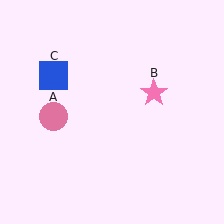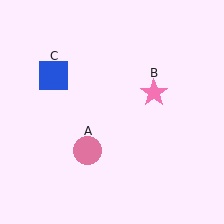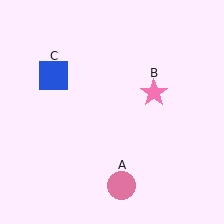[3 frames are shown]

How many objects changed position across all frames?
1 object changed position: pink circle (object A).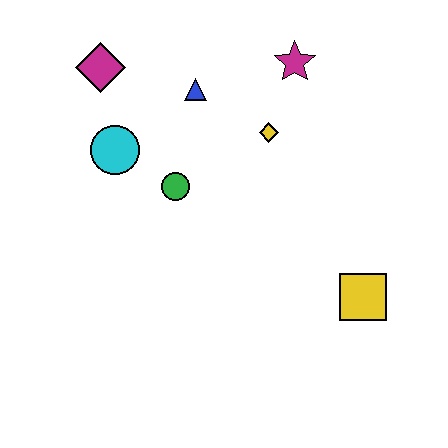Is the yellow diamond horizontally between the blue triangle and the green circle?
No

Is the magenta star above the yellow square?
Yes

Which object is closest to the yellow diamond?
The magenta star is closest to the yellow diamond.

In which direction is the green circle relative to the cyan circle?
The green circle is to the right of the cyan circle.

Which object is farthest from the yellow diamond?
The yellow square is farthest from the yellow diamond.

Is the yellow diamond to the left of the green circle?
No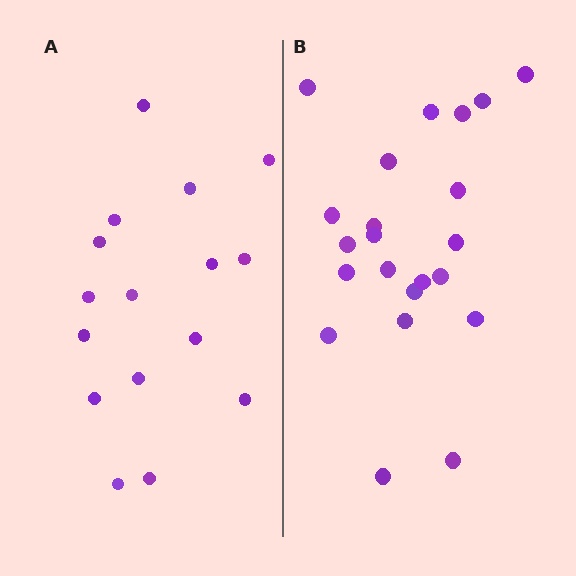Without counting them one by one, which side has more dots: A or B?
Region B (the right region) has more dots.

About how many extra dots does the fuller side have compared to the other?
Region B has about 6 more dots than region A.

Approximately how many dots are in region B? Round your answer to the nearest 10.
About 20 dots. (The exact count is 22, which rounds to 20.)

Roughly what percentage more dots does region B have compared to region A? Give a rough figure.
About 40% more.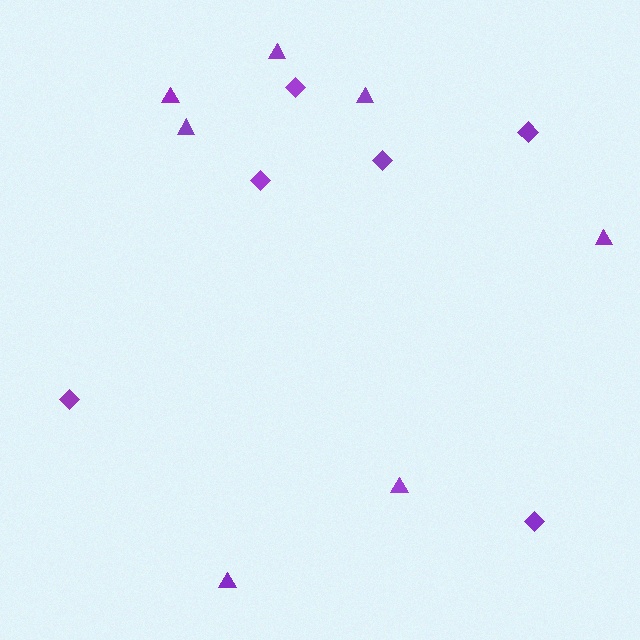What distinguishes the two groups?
There are 2 groups: one group of diamonds (6) and one group of triangles (7).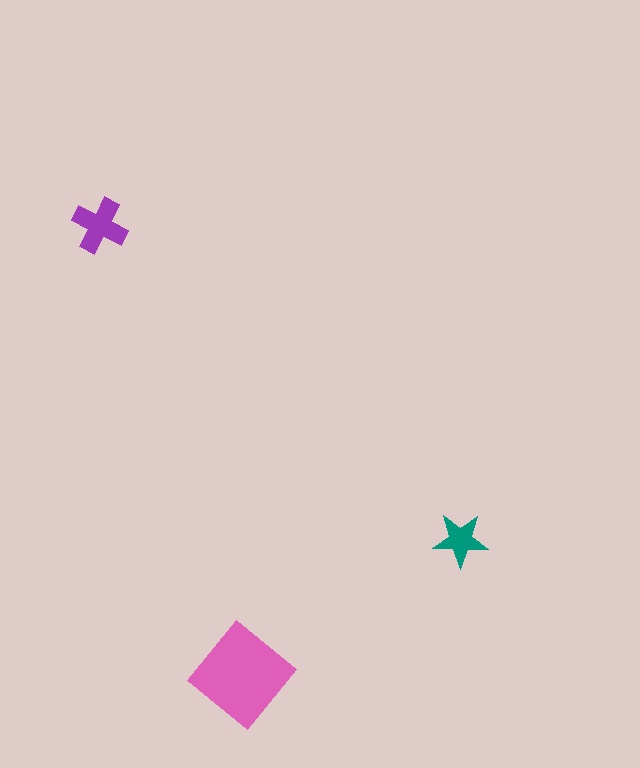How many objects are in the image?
There are 3 objects in the image.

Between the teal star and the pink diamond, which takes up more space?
The pink diamond.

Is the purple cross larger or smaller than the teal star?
Larger.